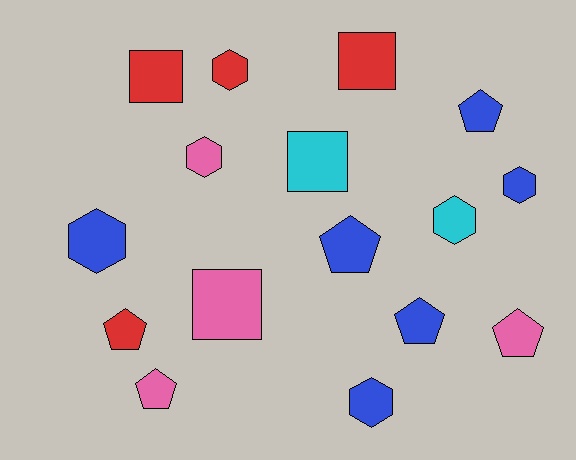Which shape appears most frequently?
Hexagon, with 6 objects.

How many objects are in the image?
There are 16 objects.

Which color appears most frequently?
Blue, with 6 objects.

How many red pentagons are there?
There is 1 red pentagon.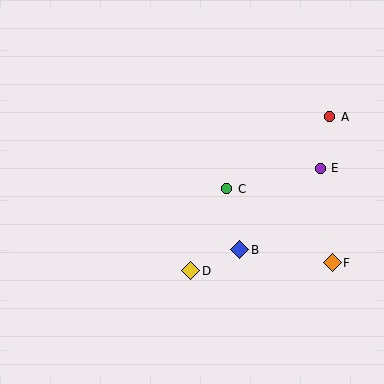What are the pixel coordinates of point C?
Point C is at (227, 189).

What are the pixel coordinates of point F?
Point F is at (332, 263).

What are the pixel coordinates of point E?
Point E is at (320, 168).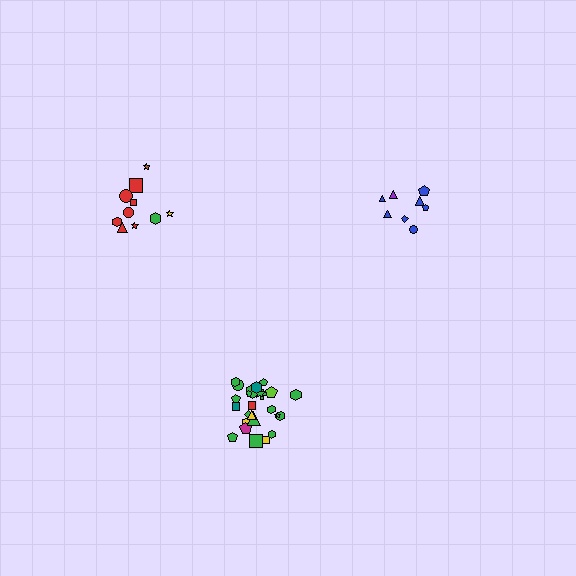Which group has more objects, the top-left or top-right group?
The top-left group.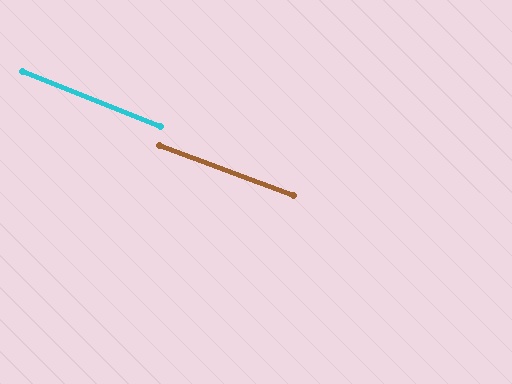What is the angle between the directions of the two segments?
Approximately 1 degree.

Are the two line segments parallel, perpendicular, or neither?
Parallel — their directions differ by only 1.0°.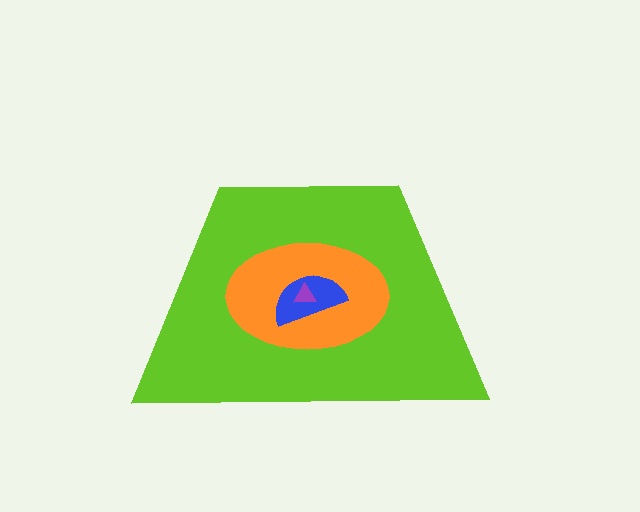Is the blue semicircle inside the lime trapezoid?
Yes.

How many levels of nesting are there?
4.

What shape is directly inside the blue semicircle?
The purple triangle.